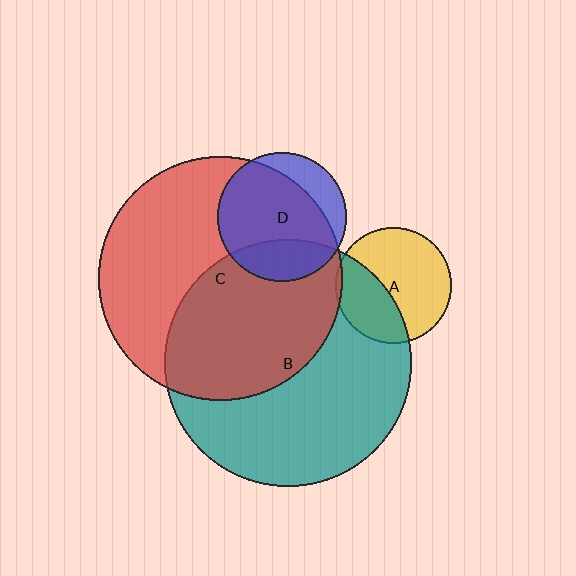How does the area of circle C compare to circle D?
Approximately 3.6 times.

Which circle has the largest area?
Circle B (teal).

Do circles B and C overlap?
Yes.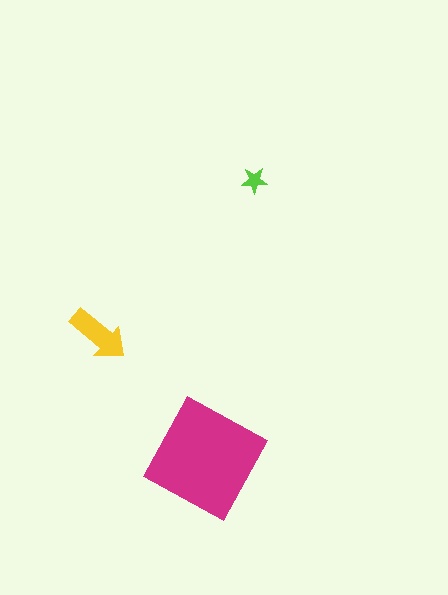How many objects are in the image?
There are 3 objects in the image.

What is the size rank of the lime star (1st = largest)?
3rd.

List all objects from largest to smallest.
The magenta square, the yellow arrow, the lime star.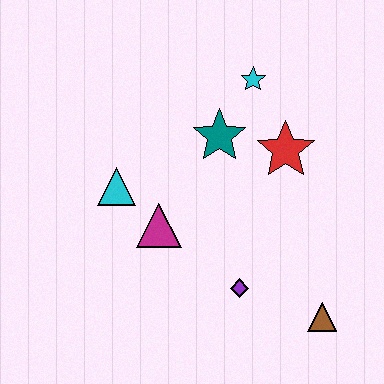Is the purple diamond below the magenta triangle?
Yes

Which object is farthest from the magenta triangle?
The brown triangle is farthest from the magenta triangle.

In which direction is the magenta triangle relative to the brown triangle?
The magenta triangle is to the left of the brown triangle.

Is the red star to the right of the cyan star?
Yes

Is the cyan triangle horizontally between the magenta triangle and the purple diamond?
No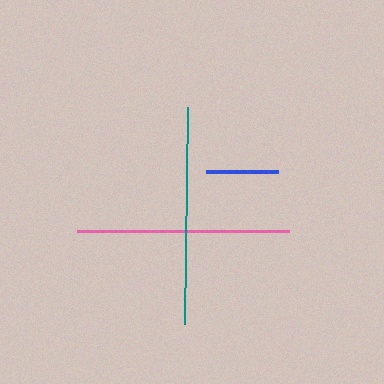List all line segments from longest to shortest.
From longest to shortest: teal, pink, blue.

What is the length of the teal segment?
The teal segment is approximately 217 pixels long.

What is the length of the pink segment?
The pink segment is approximately 212 pixels long.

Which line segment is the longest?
The teal line is the longest at approximately 217 pixels.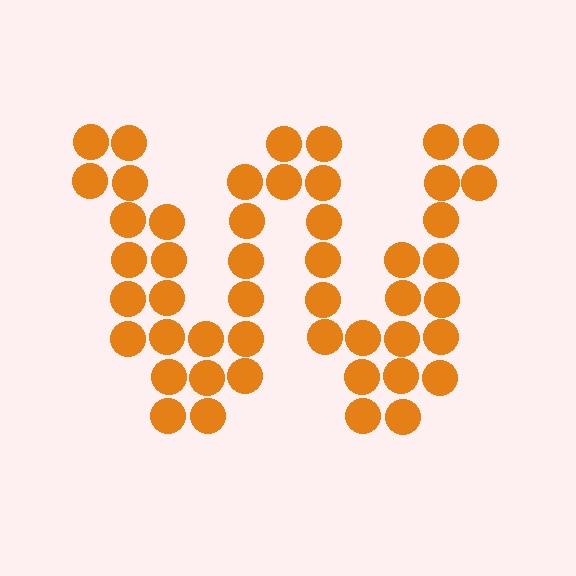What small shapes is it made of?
It is made of small circles.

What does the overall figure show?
The overall figure shows the letter W.